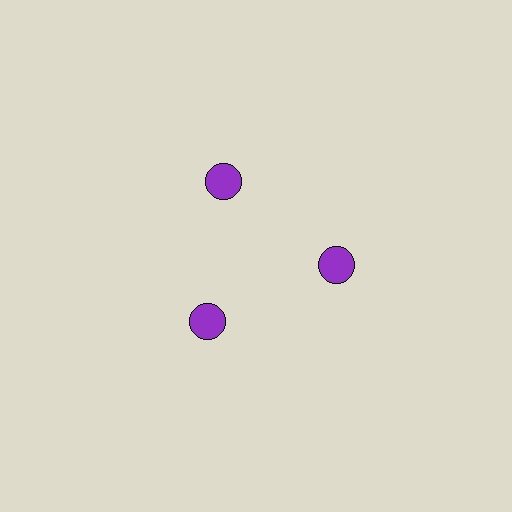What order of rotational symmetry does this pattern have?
This pattern has 3-fold rotational symmetry.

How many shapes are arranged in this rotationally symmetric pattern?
There are 3 shapes, arranged in 3 groups of 1.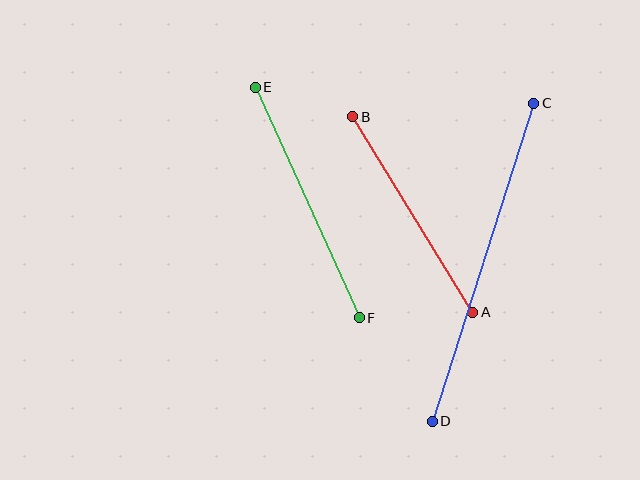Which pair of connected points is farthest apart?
Points C and D are farthest apart.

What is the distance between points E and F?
The distance is approximately 253 pixels.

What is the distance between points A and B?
The distance is approximately 230 pixels.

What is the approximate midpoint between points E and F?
The midpoint is at approximately (307, 203) pixels.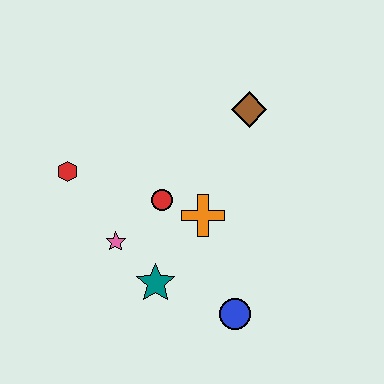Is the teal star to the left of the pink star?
No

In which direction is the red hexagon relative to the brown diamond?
The red hexagon is to the left of the brown diamond.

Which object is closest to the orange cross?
The red circle is closest to the orange cross.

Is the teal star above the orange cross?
No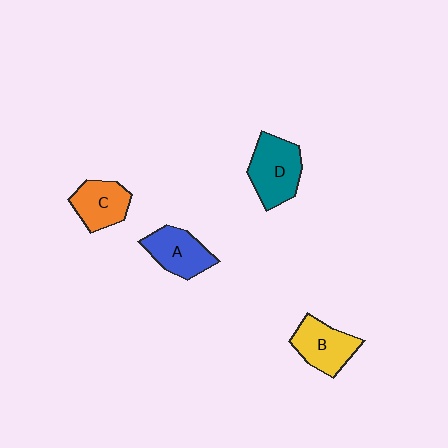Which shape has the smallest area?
Shape C (orange).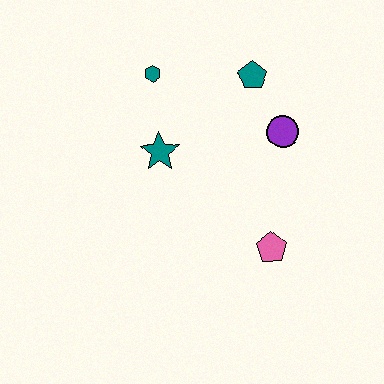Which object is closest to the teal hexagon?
The teal star is closest to the teal hexagon.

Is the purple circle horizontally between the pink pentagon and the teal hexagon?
No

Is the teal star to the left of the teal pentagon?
Yes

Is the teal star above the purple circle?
No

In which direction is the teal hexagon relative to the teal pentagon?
The teal hexagon is to the left of the teal pentagon.